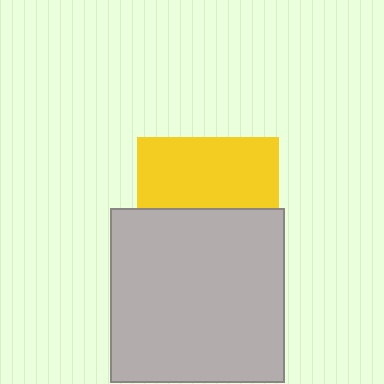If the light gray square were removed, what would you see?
You would see the complete yellow square.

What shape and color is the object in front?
The object in front is a light gray square.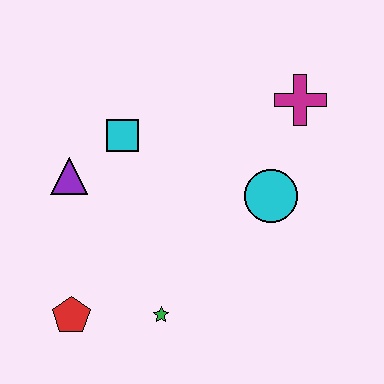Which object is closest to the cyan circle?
The magenta cross is closest to the cyan circle.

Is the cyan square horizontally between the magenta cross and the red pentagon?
Yes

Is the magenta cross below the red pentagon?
No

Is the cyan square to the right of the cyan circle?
No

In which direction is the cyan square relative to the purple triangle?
The cyan square is to the right of the purple triangle.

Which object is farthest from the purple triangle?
The magenta cross is farthest from the purple triangle.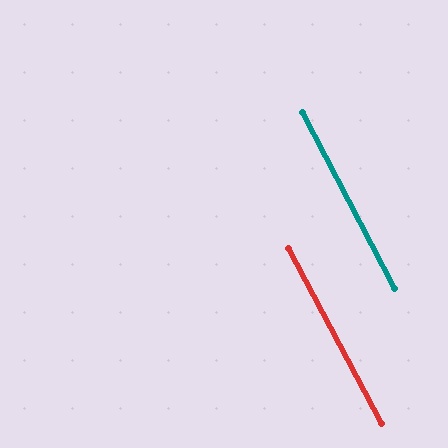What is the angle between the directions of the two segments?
Approximately 0 degrees.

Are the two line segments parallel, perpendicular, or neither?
Parallel — their directions differ by only 0.2°.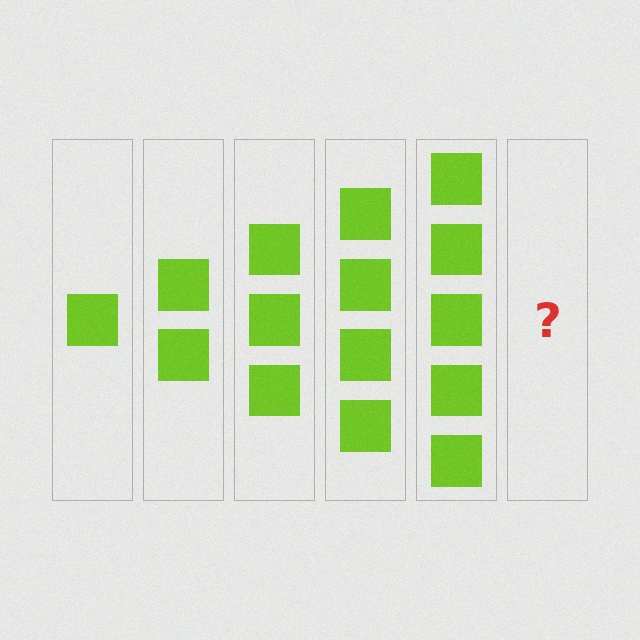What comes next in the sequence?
The next element should be 6 squares.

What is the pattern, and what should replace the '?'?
The pattern is that each step adds one more square. The '?' should be 6 squares.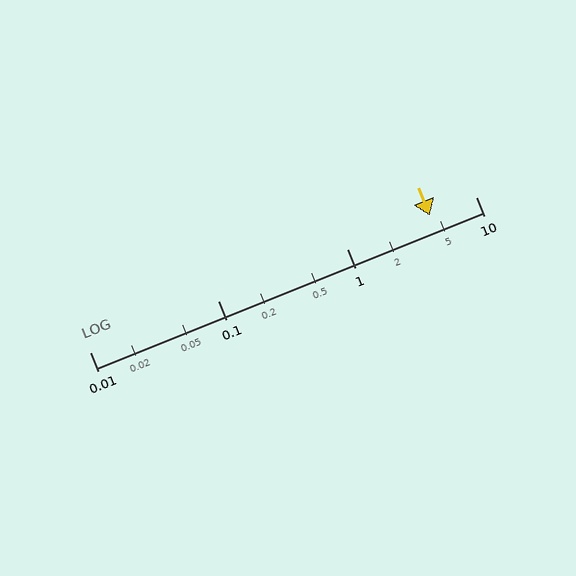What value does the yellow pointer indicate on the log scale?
The pointer indicates approximately 4.4.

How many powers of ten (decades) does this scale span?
The scale spans 3 decades, from 0.01 to 10.